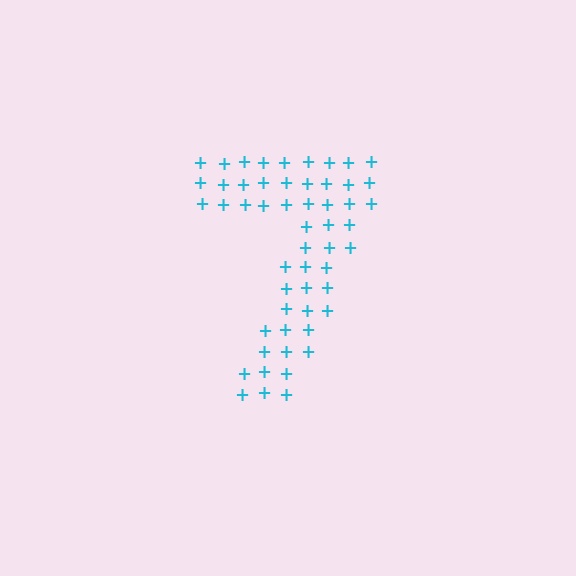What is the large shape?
The large shape is the digit 7.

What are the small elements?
The small elements are plus signs.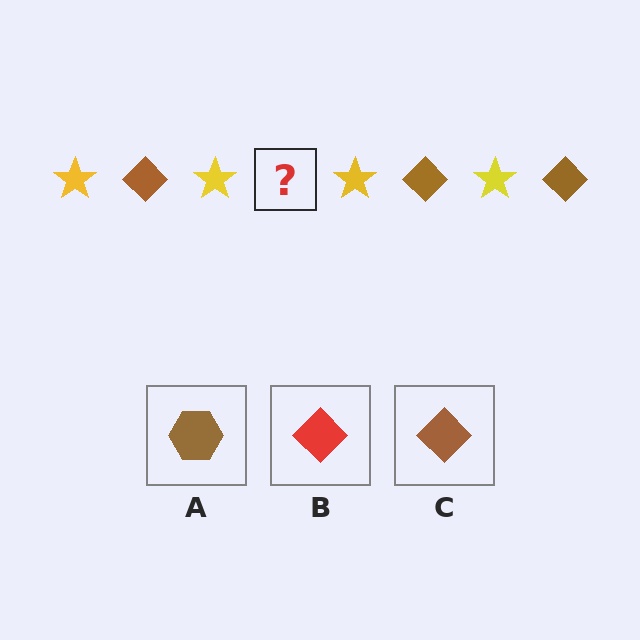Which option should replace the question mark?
Option C.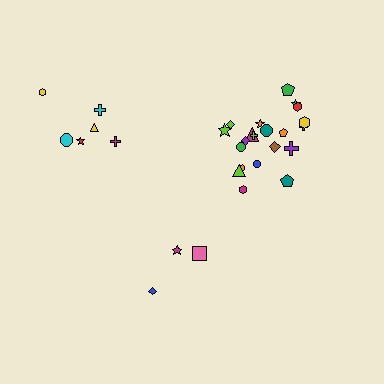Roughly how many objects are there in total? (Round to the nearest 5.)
Roughly 30 objects in total.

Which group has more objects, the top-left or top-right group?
The top-right group.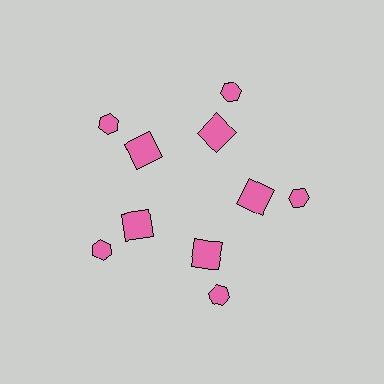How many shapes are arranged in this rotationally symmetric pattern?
There are 10 shapes, arranged in 5 groups of 2.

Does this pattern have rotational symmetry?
Yes, this pattern has 5-fold rotational symmetry. It looks the same after rotating 72 degrees around the center.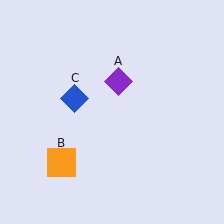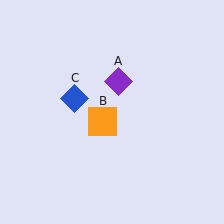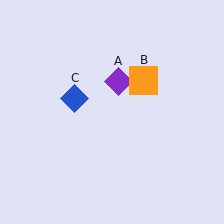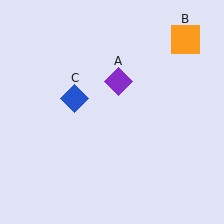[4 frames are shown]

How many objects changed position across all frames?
1 object changed position: orange square (object B).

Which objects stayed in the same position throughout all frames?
Purple diamond (object A) and blue diamond (object C) remained stationary.